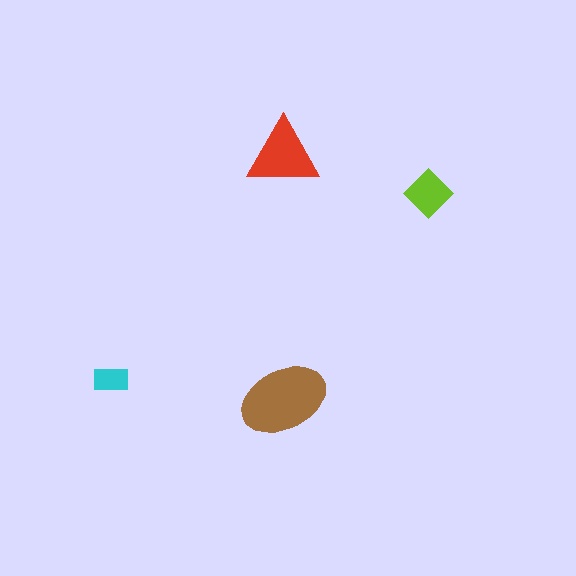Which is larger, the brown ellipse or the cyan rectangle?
The brown ellipse.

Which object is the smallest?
The cyan rectangle.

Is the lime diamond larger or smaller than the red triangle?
Smaller.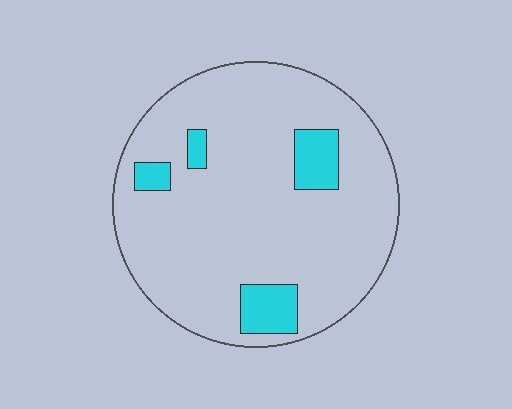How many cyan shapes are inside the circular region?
4.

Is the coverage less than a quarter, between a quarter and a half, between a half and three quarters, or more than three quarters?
Less than a quarter.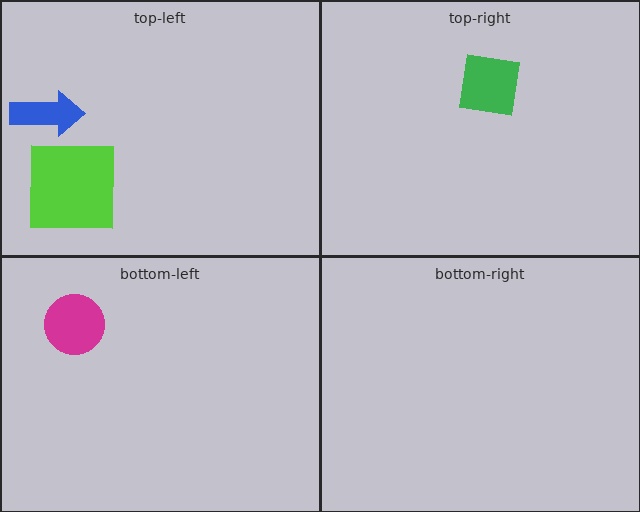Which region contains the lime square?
The top-left region.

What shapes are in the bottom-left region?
The magenta circle.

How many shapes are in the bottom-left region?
1.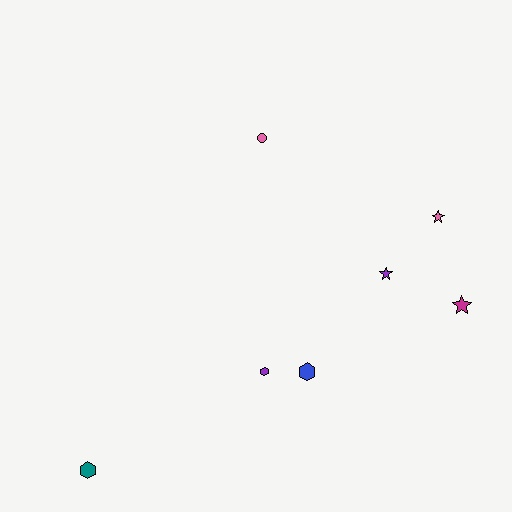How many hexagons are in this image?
There are 3 hexagons.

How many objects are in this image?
There are 7 objects.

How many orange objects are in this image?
There are no orange objects.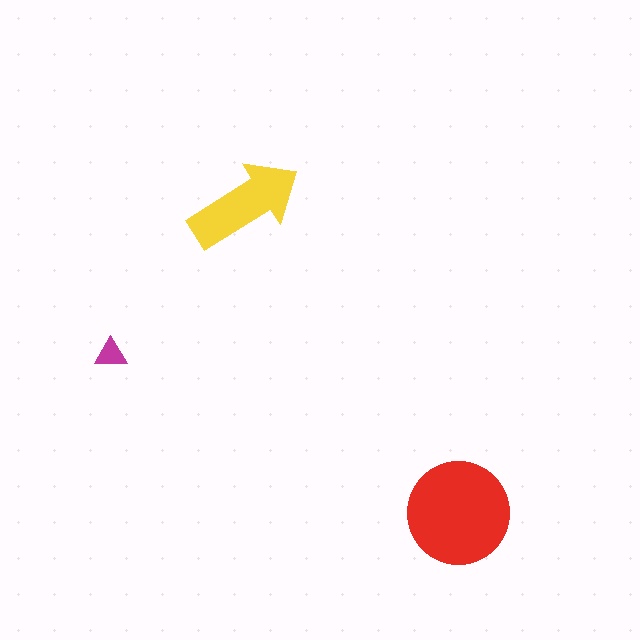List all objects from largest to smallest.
The red circle, the yellow arrow, the magenta triangle.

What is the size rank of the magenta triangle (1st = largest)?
3rd.